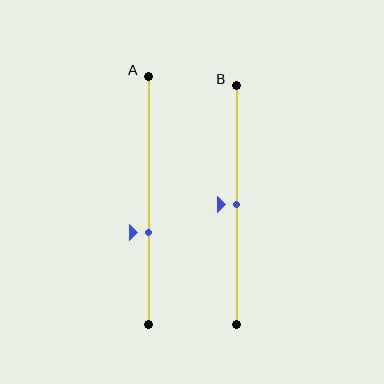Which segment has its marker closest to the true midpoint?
Segment B has its marker closest to the true midpoint.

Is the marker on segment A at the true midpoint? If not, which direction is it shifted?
No, the marker on segment A is shifted downward by about 13% of the segment length.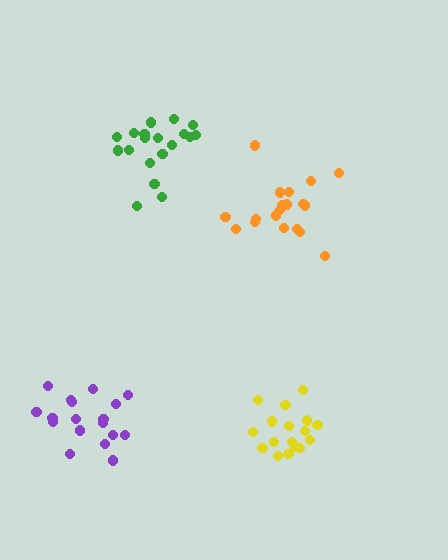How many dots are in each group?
Group 1: 20 dots, Group 2: 17 dots, Group 3: 18 dots, Group 4: 19 dots (74 total).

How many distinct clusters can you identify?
There are 4 distinct clusters.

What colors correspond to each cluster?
The clusters are colored: orange, yellow, purple, green.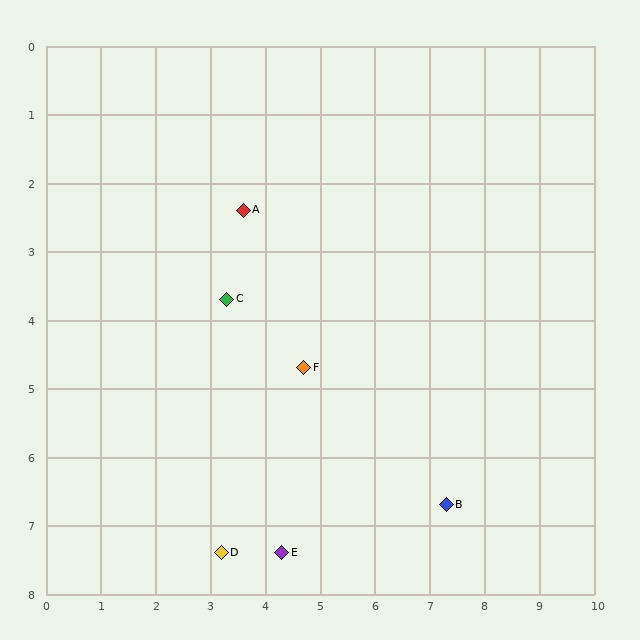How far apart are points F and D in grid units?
Points F and D are about 3.1 grid units apart.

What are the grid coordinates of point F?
Point F is at approximately (4.7, 4.7).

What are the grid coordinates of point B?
Point B is at approximately (7.3, 6.7).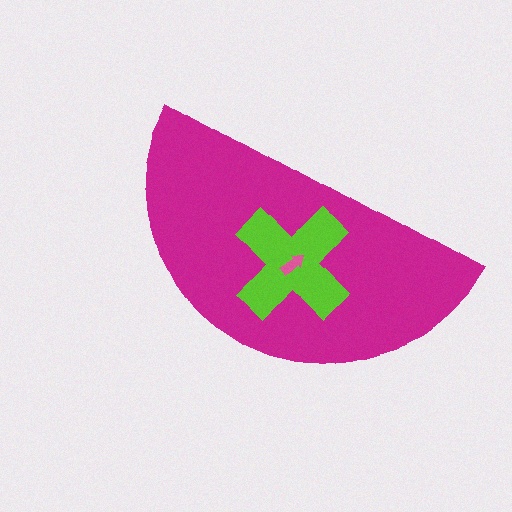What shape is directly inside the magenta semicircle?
The lime cross.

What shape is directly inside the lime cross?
The pink arrow.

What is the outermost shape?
The magenta semicircle.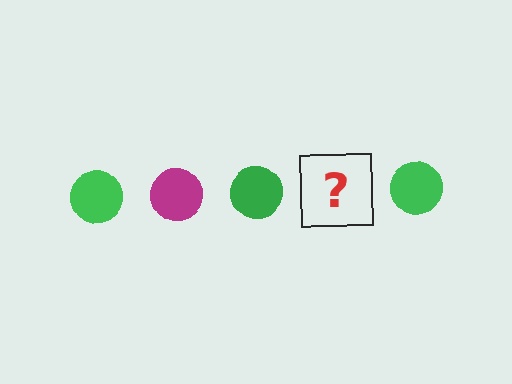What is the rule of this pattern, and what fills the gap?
The rule is that the pattern cycles through green, magenta circles. The gap should be filled with a magenta circle.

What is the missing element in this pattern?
The missing element is a magenta circle.